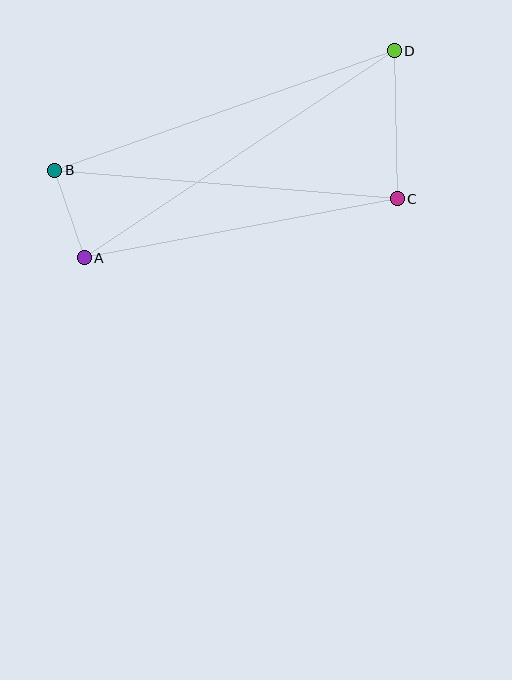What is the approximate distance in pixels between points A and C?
The distance between A and C is approximately 318 pixels.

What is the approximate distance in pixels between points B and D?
The distance between B and D is approximately 360 pixels.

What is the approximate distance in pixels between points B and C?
The distance between B and C is approximately 344 pixels.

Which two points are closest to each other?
Points A and B are closest to each other.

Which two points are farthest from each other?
Points A and D are farthest from each other.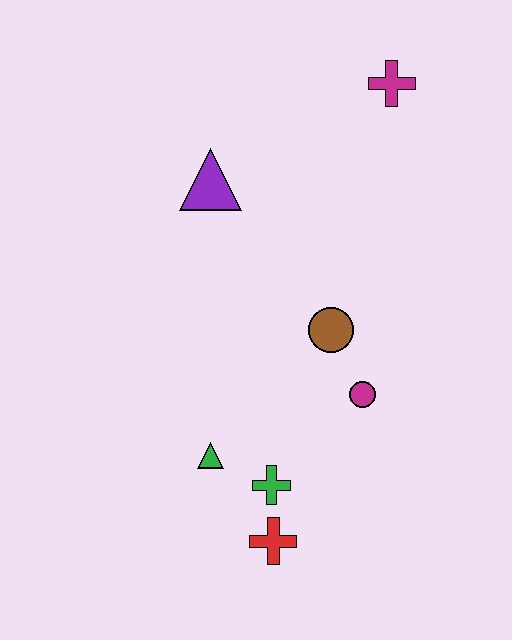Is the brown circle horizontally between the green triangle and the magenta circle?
Yes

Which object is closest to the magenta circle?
The brown circle is closest to the magenta circle.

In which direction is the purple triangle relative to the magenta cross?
The purple triangle is to the left of the magenta cross.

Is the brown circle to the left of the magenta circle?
Yes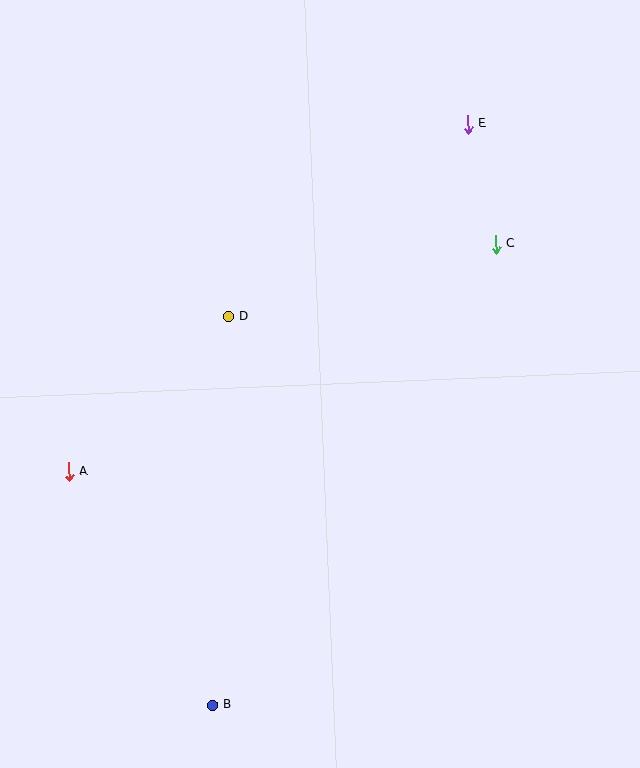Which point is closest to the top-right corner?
Point E is closest to the top-right corner.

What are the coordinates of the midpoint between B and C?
The midpoint between B and C is at (354, 474).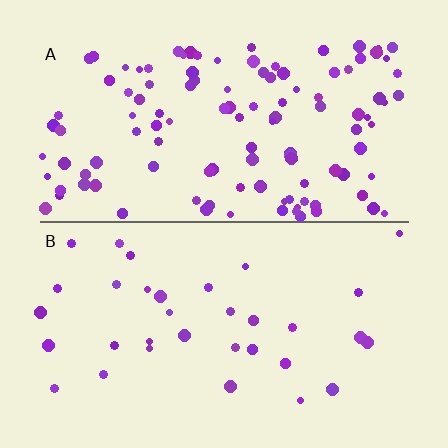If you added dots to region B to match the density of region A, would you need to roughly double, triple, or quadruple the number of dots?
Approximately triple.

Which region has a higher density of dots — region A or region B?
A (the top).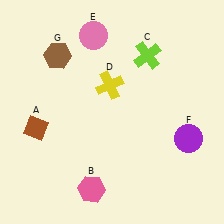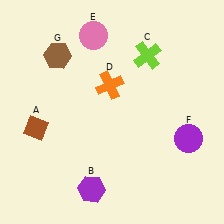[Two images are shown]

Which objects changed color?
B changed from pink to purple. D changed from yellow to orange.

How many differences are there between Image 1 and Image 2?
There are 2 differences between the two images.